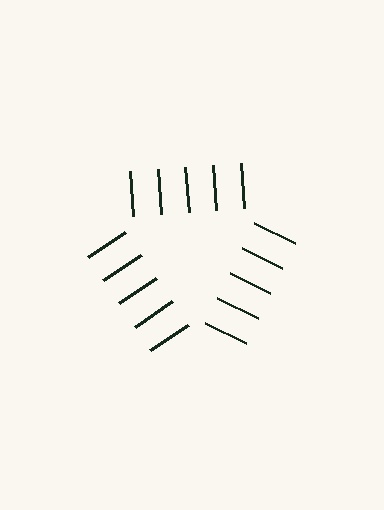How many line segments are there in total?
15 — 5 along each of the 3 edges.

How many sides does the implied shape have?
3 sides — the line-ends trace a triangle.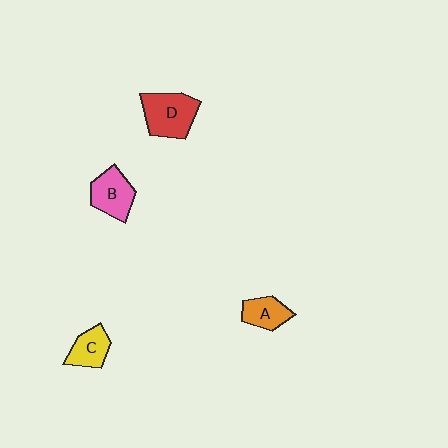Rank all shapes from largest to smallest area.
From largest to smallest: D (red), B (pink), C (yellow), A (orange).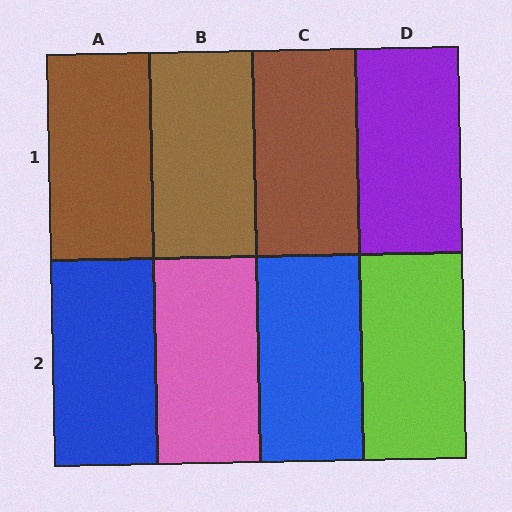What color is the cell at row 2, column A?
Blue.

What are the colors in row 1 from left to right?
Brown, brown, brown, purple.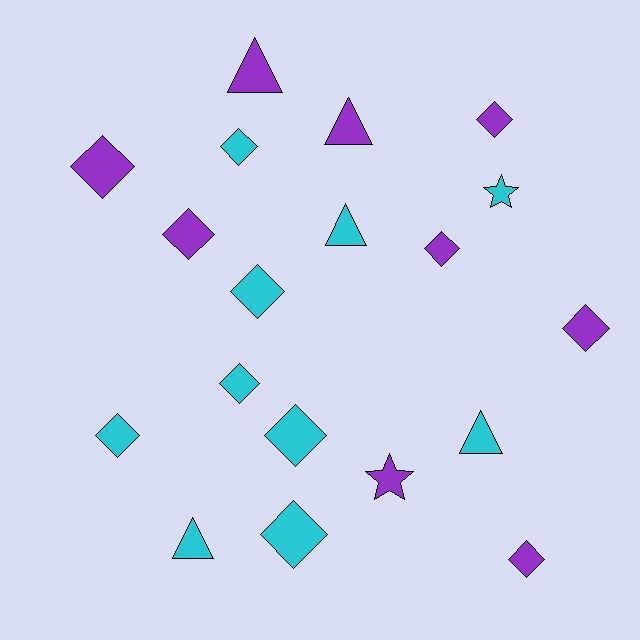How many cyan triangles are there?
There are 3 cyan triangles.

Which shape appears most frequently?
Diamond, with 12 objects.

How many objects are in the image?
There are 19 objects.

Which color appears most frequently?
Cyan, with 10 objects.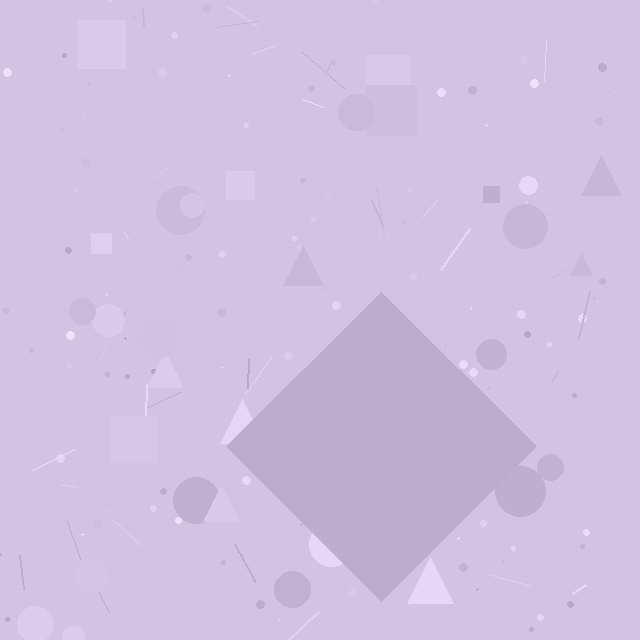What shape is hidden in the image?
A diamond is hidden in the image.